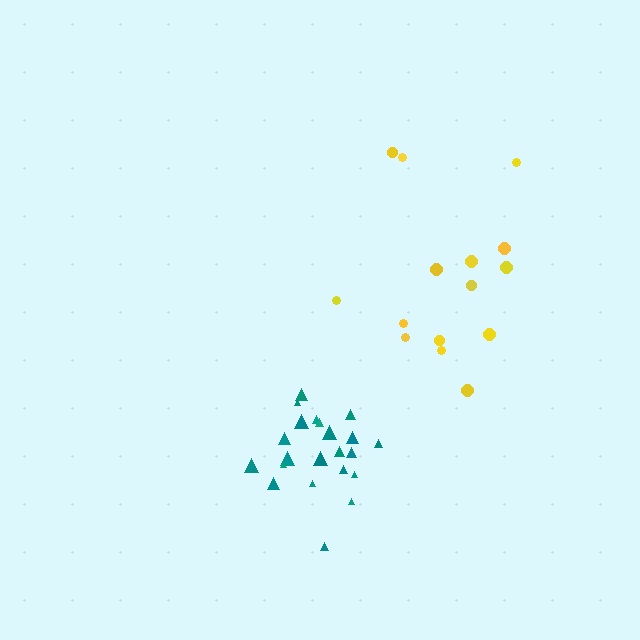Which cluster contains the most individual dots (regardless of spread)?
Teal (22).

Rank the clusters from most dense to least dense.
teal, yellow.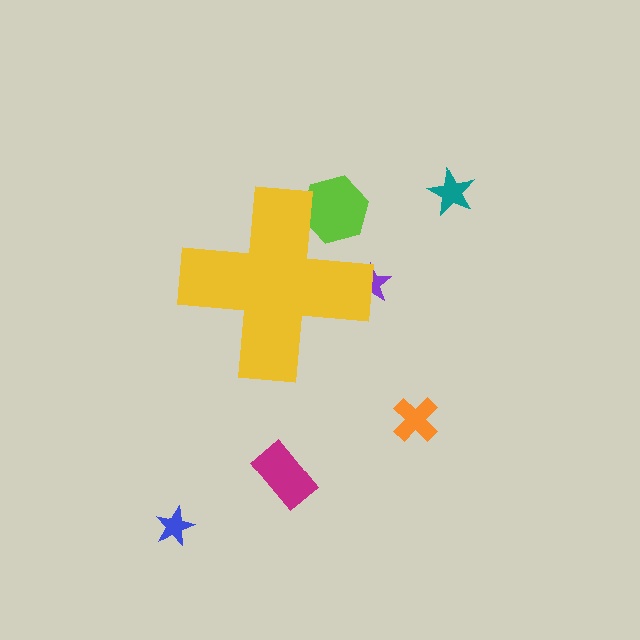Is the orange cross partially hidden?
No, the orange cross is fully visible.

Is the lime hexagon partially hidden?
Yes, the lime hexagon is partially hidden behind the yellow cross.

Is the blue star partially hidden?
No, the blue star is fully visible.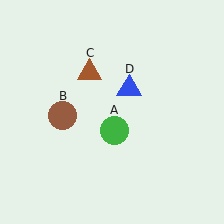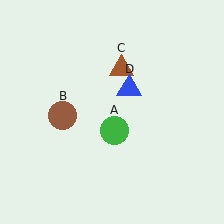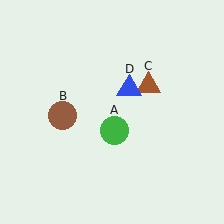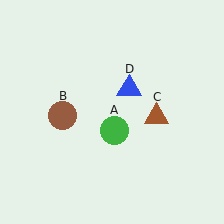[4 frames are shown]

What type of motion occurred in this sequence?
The brown triangle (object C) rotated clockwise around the center of the scene.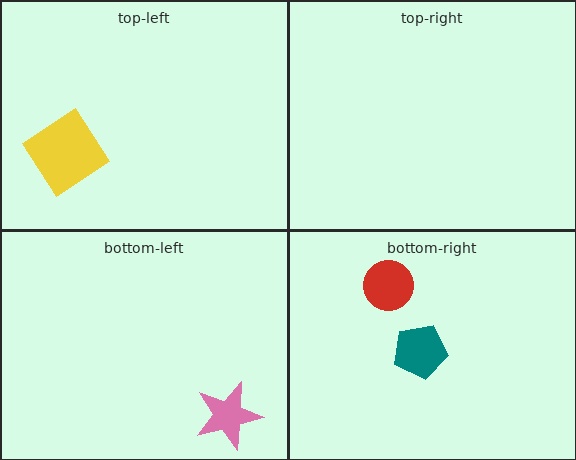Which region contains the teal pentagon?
The bottom-right region.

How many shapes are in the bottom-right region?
2.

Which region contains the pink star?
The bottom-left region.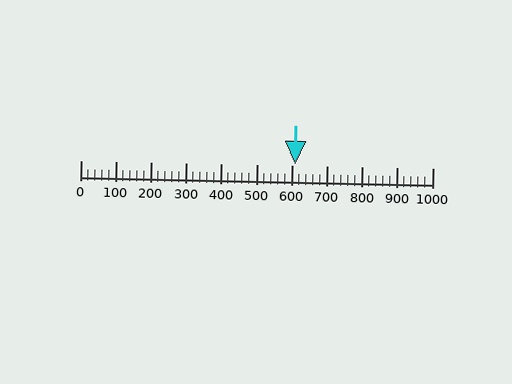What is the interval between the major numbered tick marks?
The major tick marks are spaced 100 units apart.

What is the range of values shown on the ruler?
The ruler shows values from 0 to 1000.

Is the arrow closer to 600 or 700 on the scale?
The arrow is closer to 600.